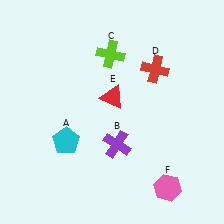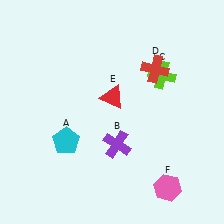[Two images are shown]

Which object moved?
The lime cross (C) moved right.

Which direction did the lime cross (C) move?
The lime cross (C) moved right.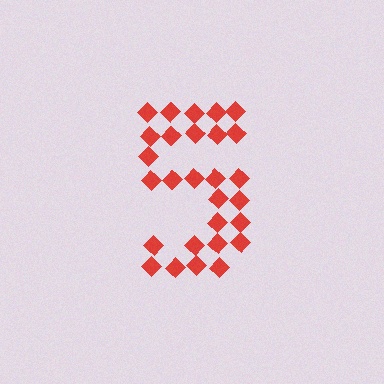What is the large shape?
The large shape is the digit 5.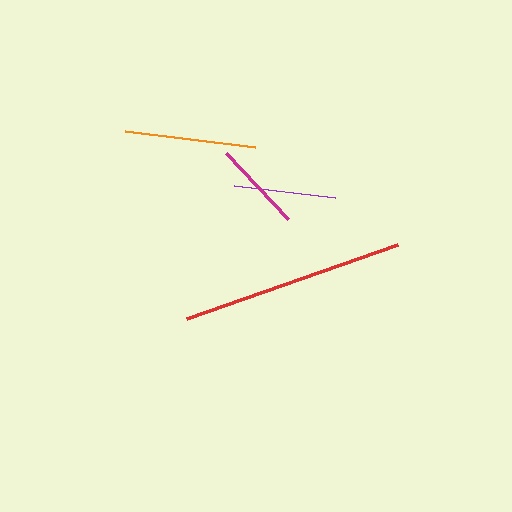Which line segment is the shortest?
The magenta line is the shortest at approximately 91 pixels.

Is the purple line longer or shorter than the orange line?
The orange line is longer than the purple line.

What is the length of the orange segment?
The orange segment is approximately 131 pixels long.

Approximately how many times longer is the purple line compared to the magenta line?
The purple line is approximately 1.1 times the length of the magenta line.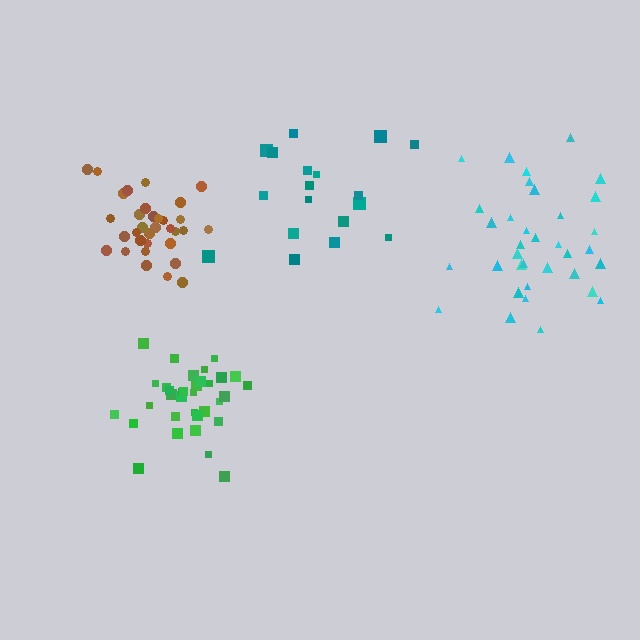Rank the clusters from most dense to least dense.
brown, green, cyan, teal.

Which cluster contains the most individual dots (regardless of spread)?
Cyan (35).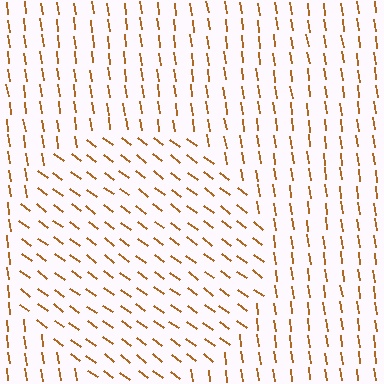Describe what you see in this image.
The image is filled with small brown line segments. A circle region in the image has lines oriented differently from the surrounding lines, creating a visible texture boundary.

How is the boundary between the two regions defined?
The boundary is defined purely by a change in line orientation (approximately 45 degrees difference). All lines are the same color and thickness.